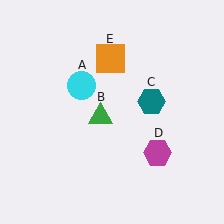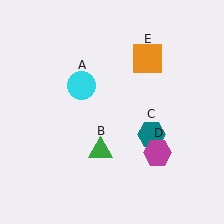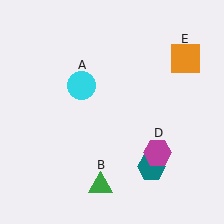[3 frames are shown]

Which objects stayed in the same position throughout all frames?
Cyan circle (object A) and magenta hexagon (object D) remained stationary.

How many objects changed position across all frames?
3 objects changed position: green triangle (object B), teal hexagon (object C), orange square (object E).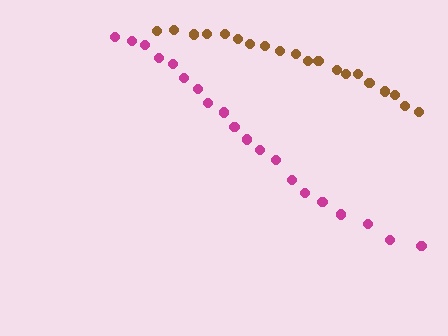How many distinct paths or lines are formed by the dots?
There are 2 distinct paths.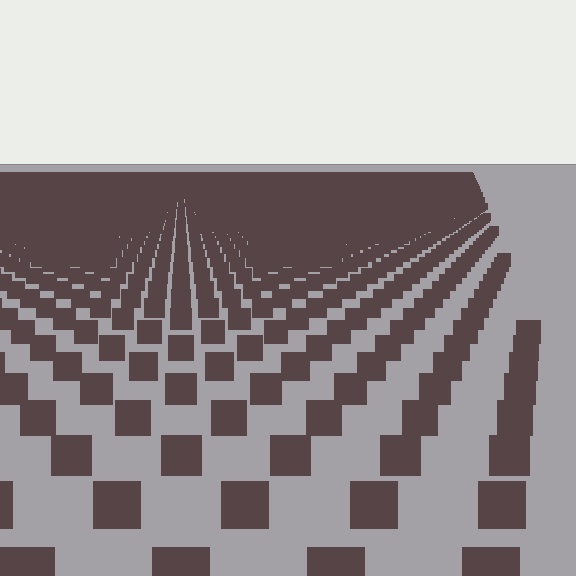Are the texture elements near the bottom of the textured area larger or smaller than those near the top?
Larger. Near the bottom, elements are closer to the viewer and appear at a bigger on-screen size.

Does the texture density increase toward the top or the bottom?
Density increases toward the top.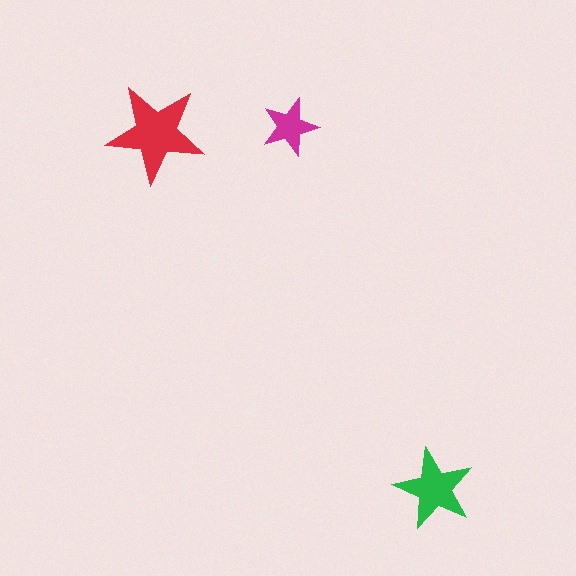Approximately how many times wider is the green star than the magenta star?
About 1.5 times wider.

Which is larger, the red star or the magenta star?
The red one.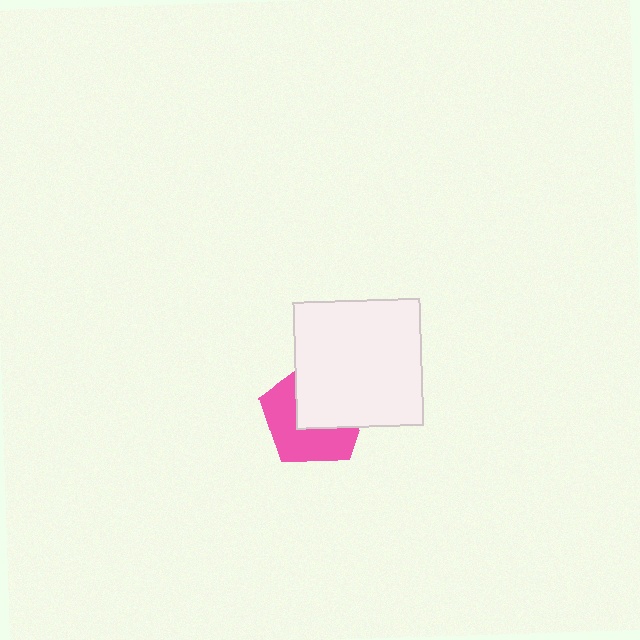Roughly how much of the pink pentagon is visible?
About half of it is visible (roughly 51%).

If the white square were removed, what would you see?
You would see the complete pink pentagon.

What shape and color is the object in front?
The object in front is a white square.